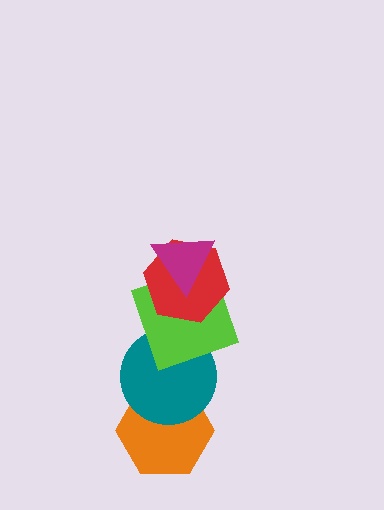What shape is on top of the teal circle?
The lime square is on top of the teal circle.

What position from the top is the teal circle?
The teal circle is 4th from the top.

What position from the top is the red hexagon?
The red hexagon is 2nd from the top.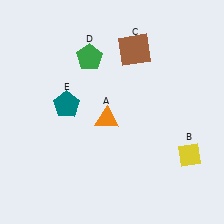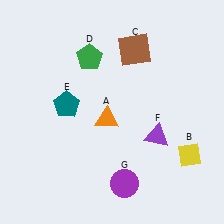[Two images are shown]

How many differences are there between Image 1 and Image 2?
There are 2 differences between the two images.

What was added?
A purple triangle (F), a purple circle (G) were added in Image 2.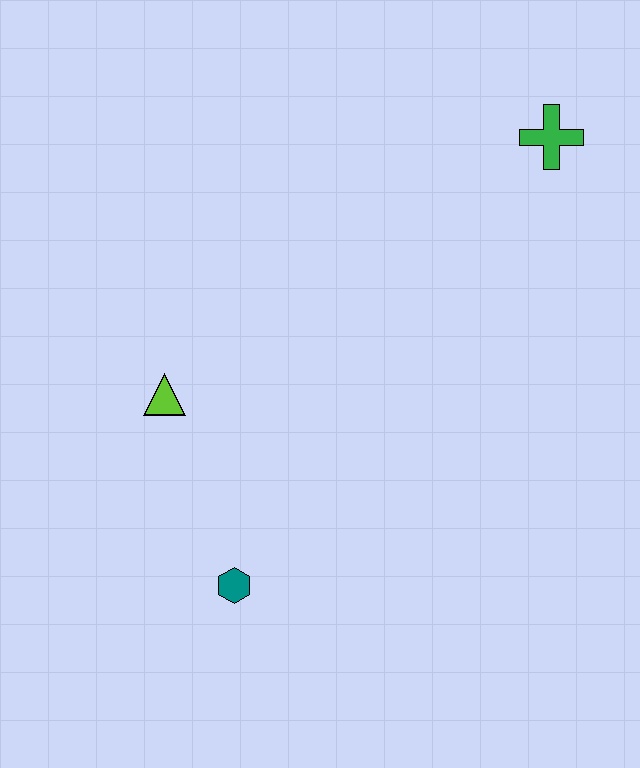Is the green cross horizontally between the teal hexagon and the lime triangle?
No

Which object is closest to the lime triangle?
The teal hexagon is closest to the lime triangle.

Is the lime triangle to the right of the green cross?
No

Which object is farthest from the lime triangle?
The green cross is farthest from the lime triangle.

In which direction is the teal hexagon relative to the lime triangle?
The teal hexagon is below the lime triangle.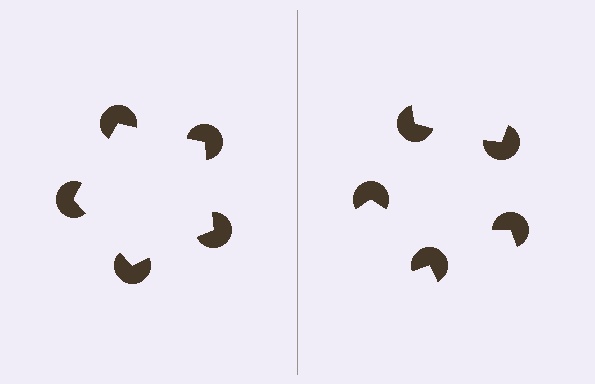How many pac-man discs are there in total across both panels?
10 — 5 on each side.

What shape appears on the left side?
An illusory pentagon.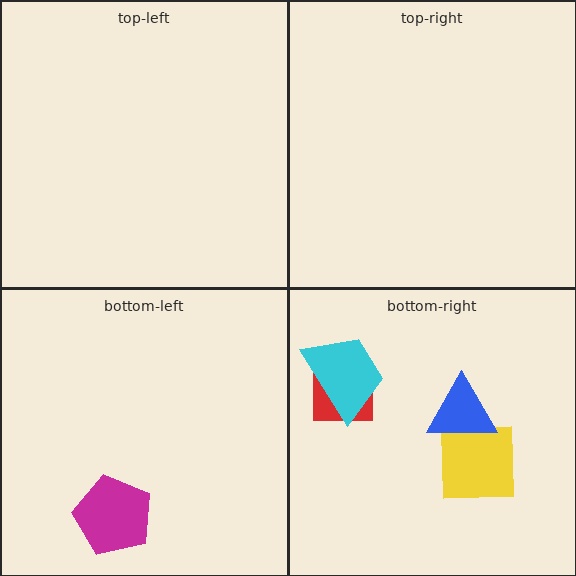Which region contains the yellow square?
The bottom-right region.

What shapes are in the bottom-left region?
The magenta pentagon.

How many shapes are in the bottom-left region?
1.